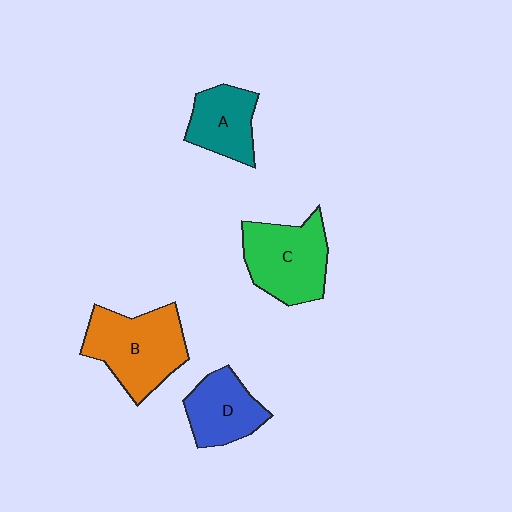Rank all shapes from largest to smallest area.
From largest to smallest: B (orange), C (green), D (blue), A (teal).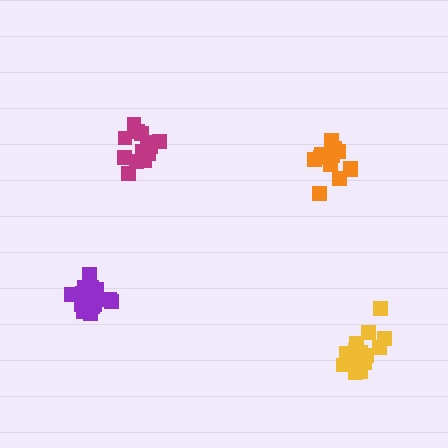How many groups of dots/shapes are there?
There are 4 groups.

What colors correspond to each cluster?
The clusters are colored: yellow, orange, purple, magenta.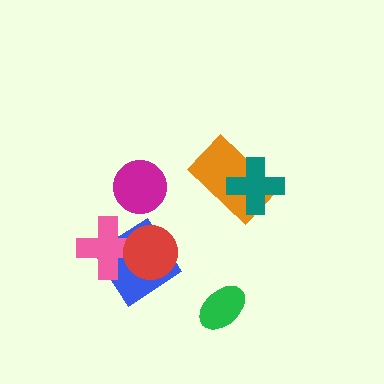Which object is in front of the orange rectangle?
The teal cross is in front of the orange rectangle.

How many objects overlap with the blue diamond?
2 objects overlap with the blue diamond.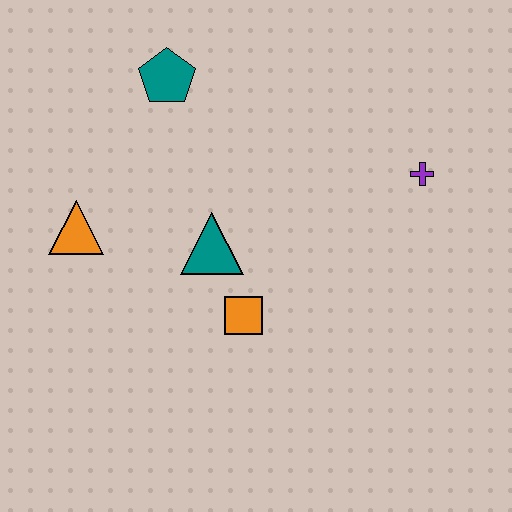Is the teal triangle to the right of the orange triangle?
Yes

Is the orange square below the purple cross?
Yes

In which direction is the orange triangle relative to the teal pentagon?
The orange triangle is below the teal pentagon.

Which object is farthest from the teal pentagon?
The purple cross is farthest from the teal pentagon.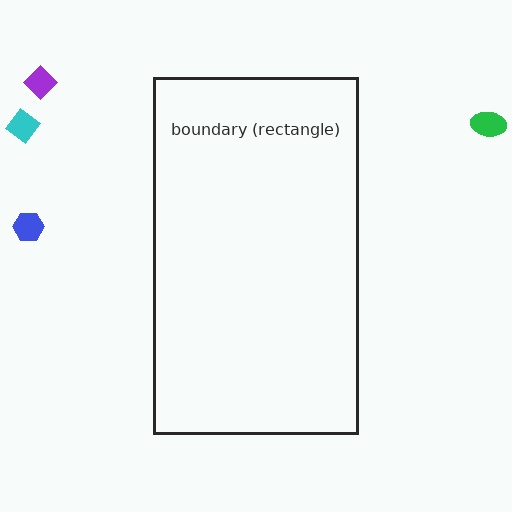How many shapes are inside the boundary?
0 inside, 4 outside.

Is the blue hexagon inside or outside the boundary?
Outside.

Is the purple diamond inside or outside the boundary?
Outside.